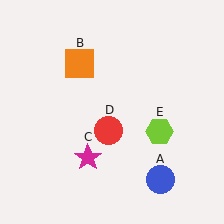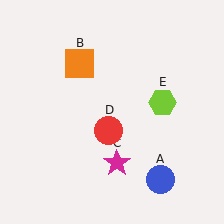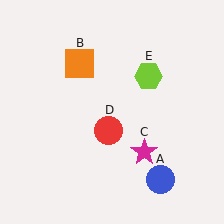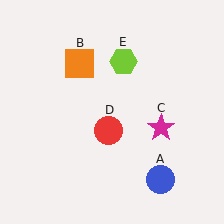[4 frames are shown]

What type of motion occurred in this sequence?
The magenta star (object C), lime hexagon (object E) rotated counterclockwise around the center of the scene.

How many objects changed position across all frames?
2 objects changed position: magenta star (object C), lime hexagon (object E).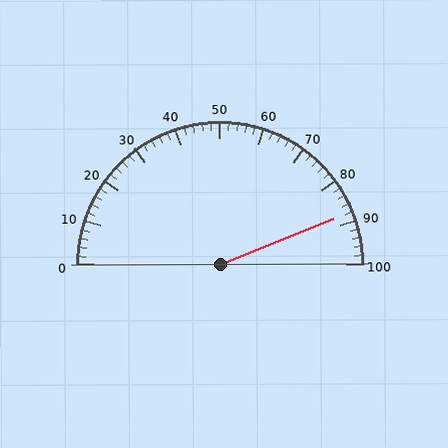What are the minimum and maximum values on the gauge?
The gauge ranges from 0 to 100.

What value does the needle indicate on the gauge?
The needle indicates approximately 88.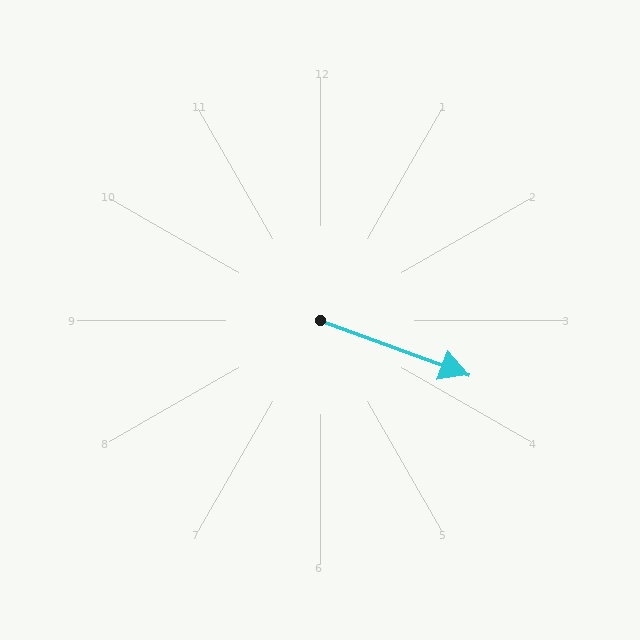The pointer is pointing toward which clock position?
Roughly 4 o'clock.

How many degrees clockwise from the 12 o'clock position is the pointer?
Approximately 110 degrees.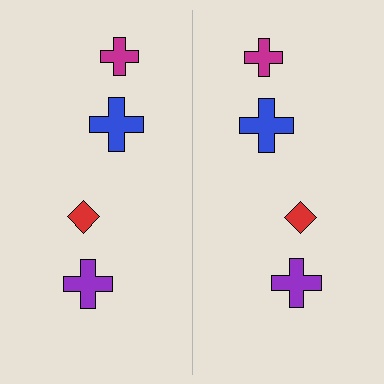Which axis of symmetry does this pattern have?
The pattern has a vertical axis of symmetry running through the center of the image.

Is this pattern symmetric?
Yes, this pattern has bilateral (reflection) symmetry.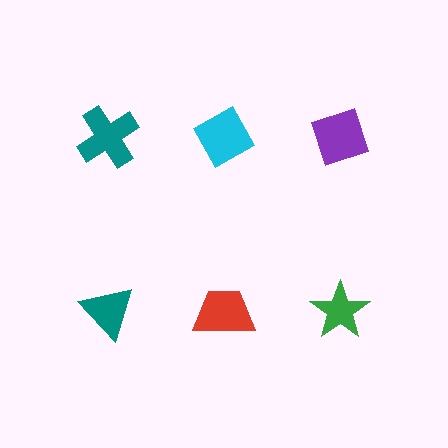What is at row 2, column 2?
A red trapezoid.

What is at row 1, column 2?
A cyan diamond.